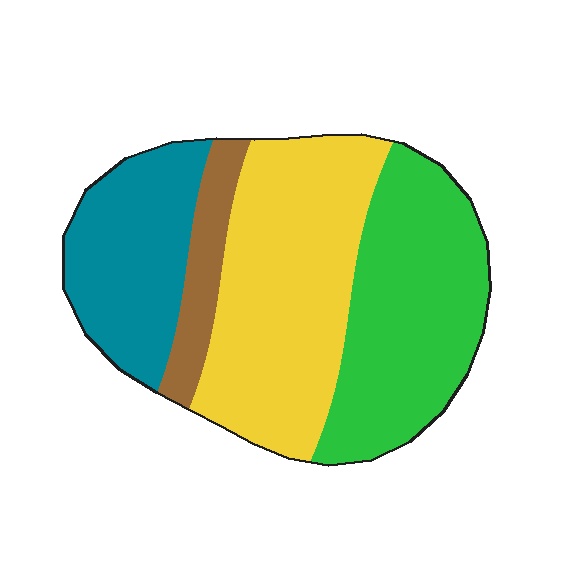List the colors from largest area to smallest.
From largest to smallest: yellow, green, teal, brown.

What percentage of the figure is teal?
Teal takes up about one fifth (1/5) of the figure.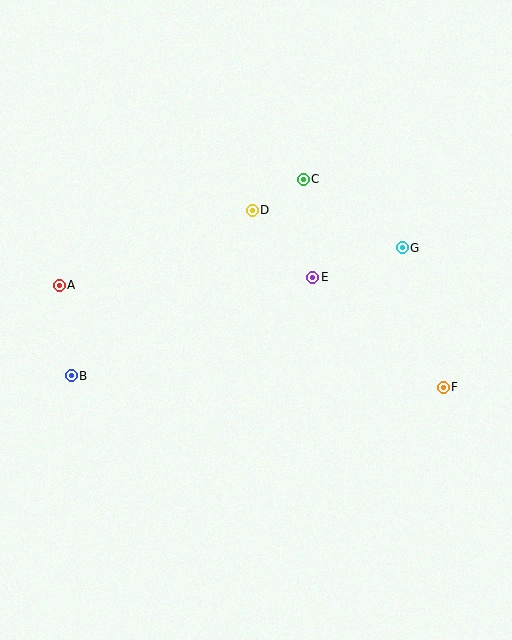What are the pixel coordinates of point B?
Point B is at (71, 375).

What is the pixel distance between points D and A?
The distance between D and A is 207 pixels.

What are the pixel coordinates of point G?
Point G is at (402, 248).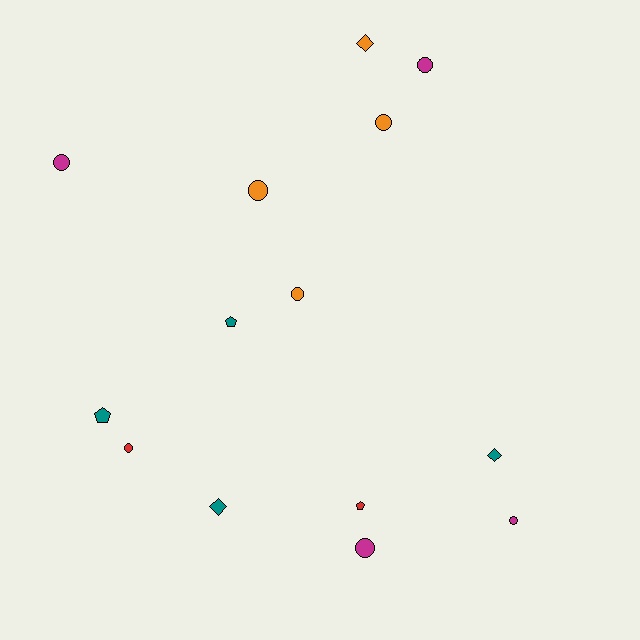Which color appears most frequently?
Magenta, with 4 objects.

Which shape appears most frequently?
Circle, with 8 objects.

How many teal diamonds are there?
There are 2 teal diamonds.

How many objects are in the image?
There are 14 objects.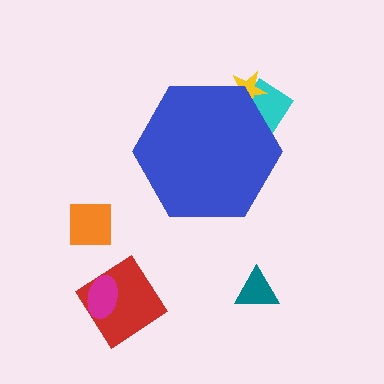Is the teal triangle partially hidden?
No, the teal triangle is fully visible.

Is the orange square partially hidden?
No, the orange square is fully visible.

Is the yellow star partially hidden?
Yes, the yellow star is partially hidden behind the blue hexagon.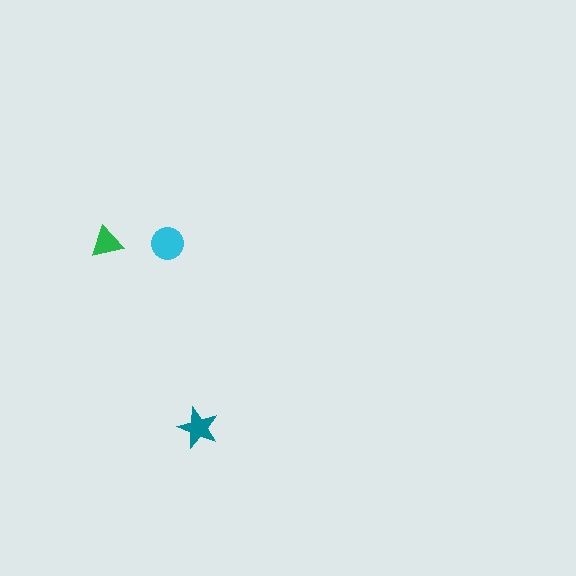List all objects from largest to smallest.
The cyan circle, the teal star, the green triangle.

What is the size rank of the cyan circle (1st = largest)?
1st.